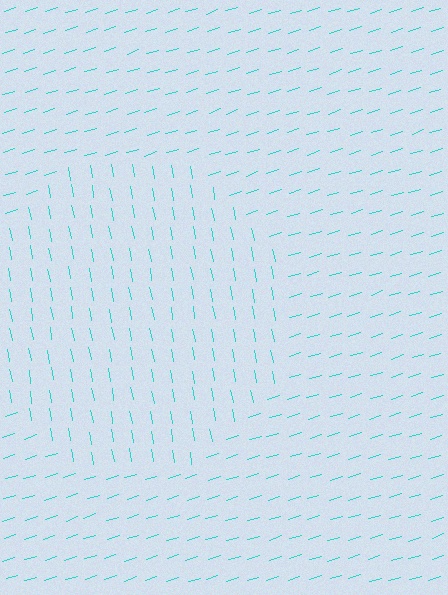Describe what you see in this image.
The image is filled with small cyan line segments. A circle region in the image has lines oriented differently from the surrounding lines, creating a visible texture boundary.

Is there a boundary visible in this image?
Yes, there is a texture boundary formed by a change in line orientation.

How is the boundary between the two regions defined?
The boundary is defined purely by a change in line orientation (approximately 83 degrees difference). All lines are the same color and thickness.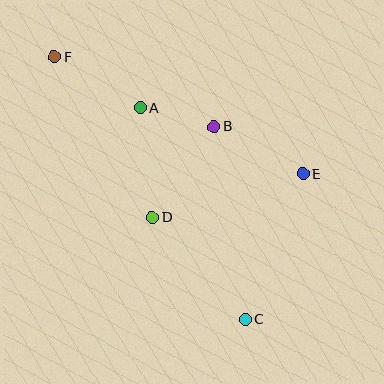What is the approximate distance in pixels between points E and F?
The distance between E and F is approximately 274 pixels.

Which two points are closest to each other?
Points A and B are closest to each other.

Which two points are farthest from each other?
Points C and F are farthest from each other.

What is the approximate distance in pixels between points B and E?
The distance between B and E is approximately 100 pixels.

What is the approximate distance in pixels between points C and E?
The distance between C and E is approximately 156 pixels.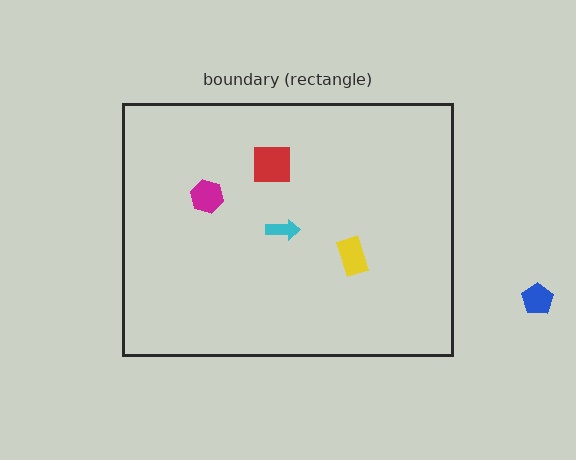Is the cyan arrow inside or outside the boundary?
Inside.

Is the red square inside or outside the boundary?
Inside.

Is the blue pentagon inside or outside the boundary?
Outside.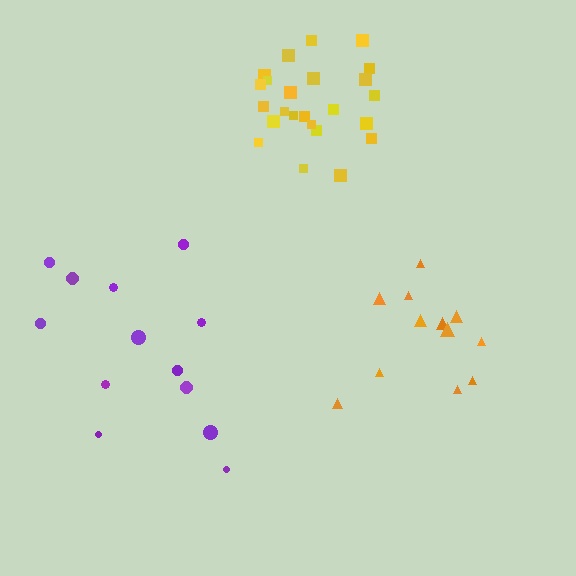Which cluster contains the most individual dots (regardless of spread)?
Yellow (25).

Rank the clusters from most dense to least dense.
yellow, orange, purple.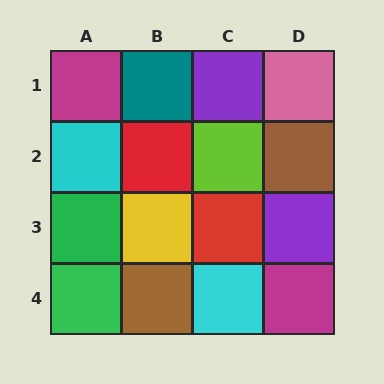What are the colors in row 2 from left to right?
Cyan, red, lime, brown.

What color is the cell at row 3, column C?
Red.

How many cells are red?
2 cells are red.